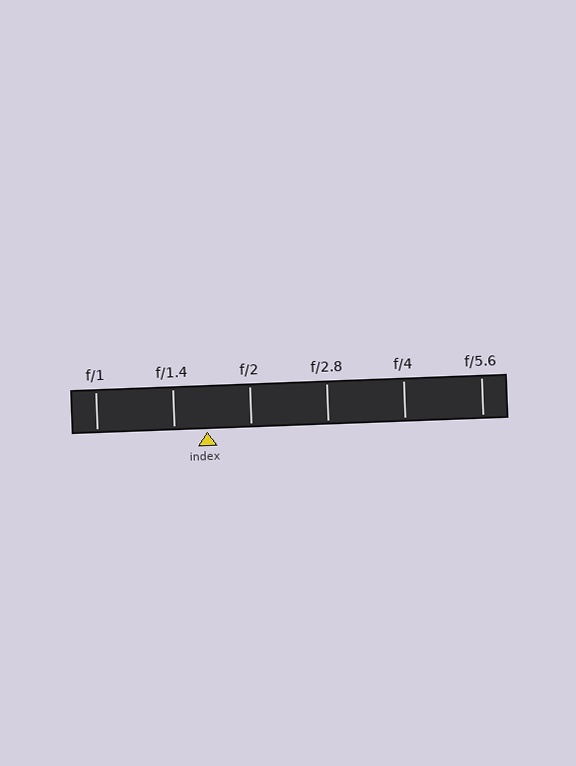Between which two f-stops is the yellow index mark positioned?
The index mark is between f/1.4 and f/2.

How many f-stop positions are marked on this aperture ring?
There are 6 f-stop positions marked.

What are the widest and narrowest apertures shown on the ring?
The widest aperture shown is f/1 and the narrowest is f/5.6.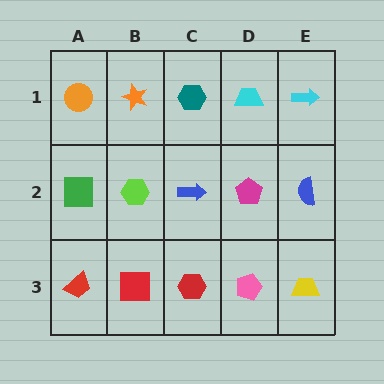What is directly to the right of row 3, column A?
A red square.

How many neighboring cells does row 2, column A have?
3.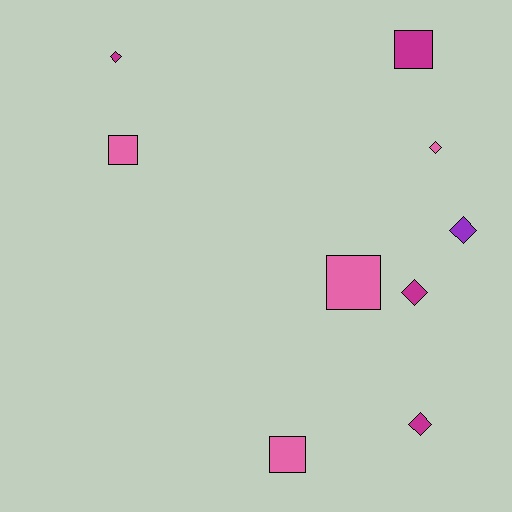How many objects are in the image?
There are 9 objects.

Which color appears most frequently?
Pink, with 4 objects.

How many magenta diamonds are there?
There are 3 magenta diamonds.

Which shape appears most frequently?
Diamond, with 5 objects.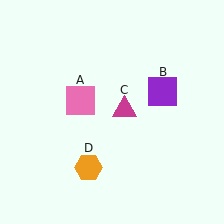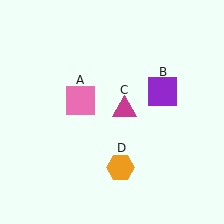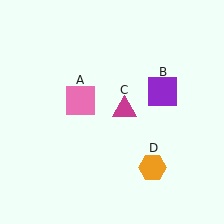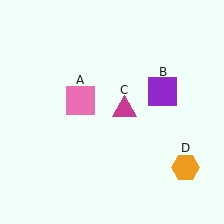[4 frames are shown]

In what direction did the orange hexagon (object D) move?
The orange hexagon (object D) moved right.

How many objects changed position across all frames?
1 object changed position: orange hexagon (object D).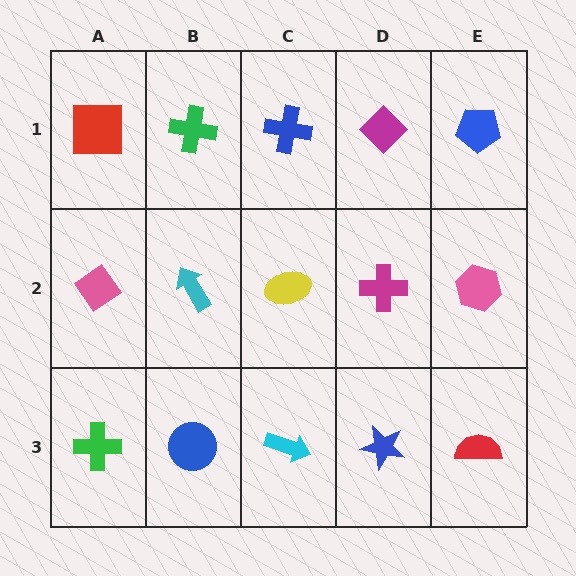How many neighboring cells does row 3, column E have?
2.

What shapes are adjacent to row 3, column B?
A cyan arrow (row 2, column B), a green cross (row 3, column A), a cyan arrow (row 3, column C).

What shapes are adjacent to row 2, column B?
A green cross (row 1, column B), a blue circle (row 3, column B), a pink diamond (row 2, column A), a yellow ellipse (row 2, column C).